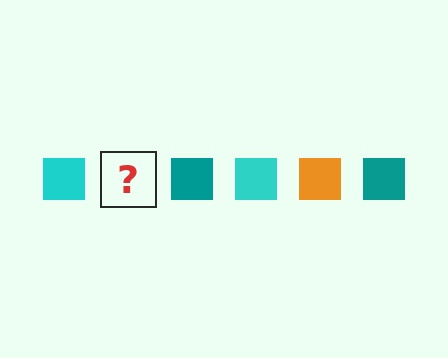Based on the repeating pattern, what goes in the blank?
The blank should be an orange square.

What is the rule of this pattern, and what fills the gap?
The rule is that the pattern cycles through cyan, orange, teal squares. The gap should be filled with an orange square.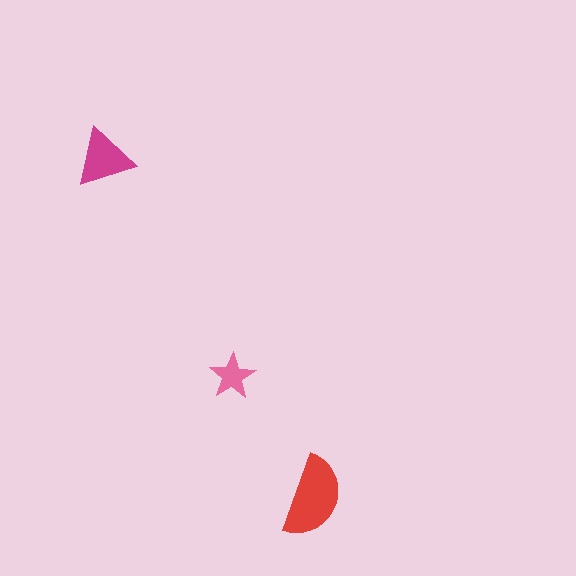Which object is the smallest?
The pink star.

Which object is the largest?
The red semicircle.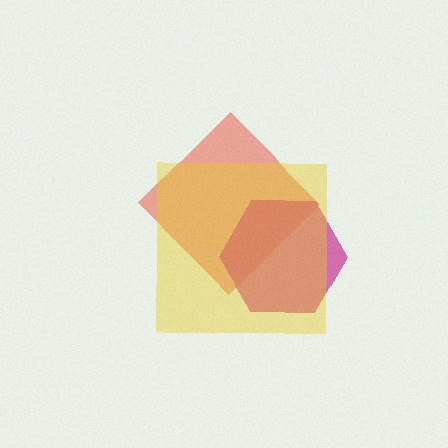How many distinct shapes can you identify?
There are 3 distinct shapes: a red diamond, a magenta hexagon, a yellow square.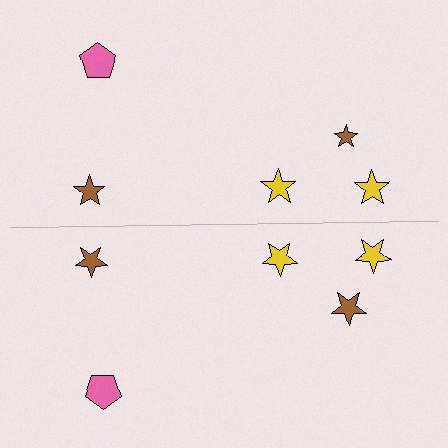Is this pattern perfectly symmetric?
No, the pattern is not perfectly symmetric. The brown star on the bottom side has a different size than its mirror counterpart.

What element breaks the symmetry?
The brown star on the bottom side has a different size than its mirror counterpart.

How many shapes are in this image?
There are 10 shapes in this image.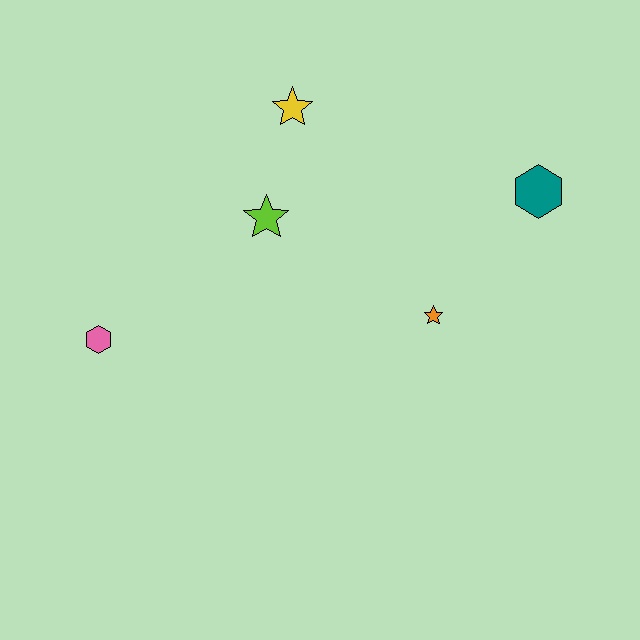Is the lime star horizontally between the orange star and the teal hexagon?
No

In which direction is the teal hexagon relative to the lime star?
The teal hexagon is to the right of the lime star.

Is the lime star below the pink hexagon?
No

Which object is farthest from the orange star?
The pink hexagon is farthest from the orange star.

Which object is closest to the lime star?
The yellow star is closest to the lime star.